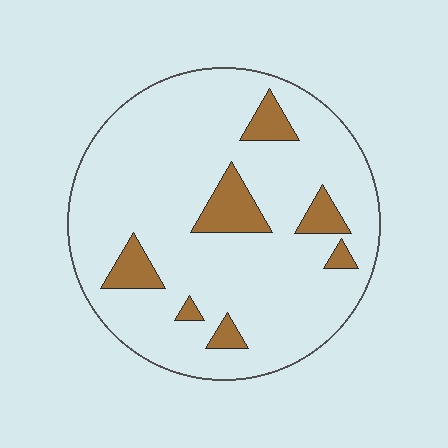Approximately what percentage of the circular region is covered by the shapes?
Approximately 15%.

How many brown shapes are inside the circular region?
7.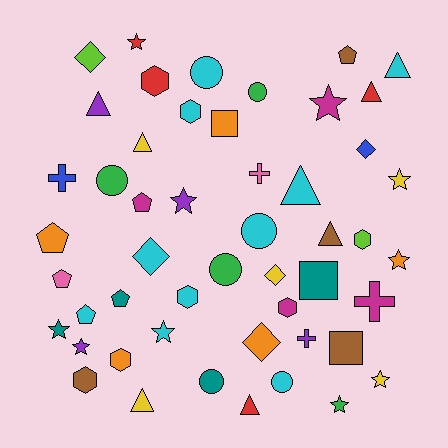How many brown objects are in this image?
There are 4 brown objects.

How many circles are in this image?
There are 7 circles.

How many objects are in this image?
There are 50 objects.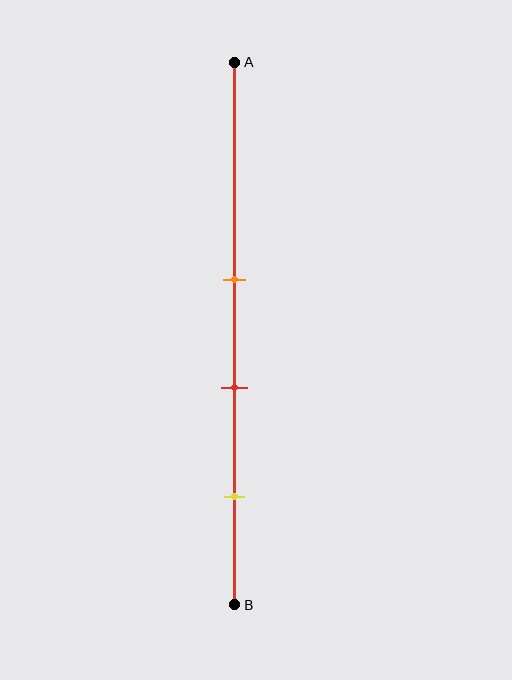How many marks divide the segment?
There are 3 marks dividing the segment.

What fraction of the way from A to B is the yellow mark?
The yellow mark is approximately 80% (0.8) of the way from A to B.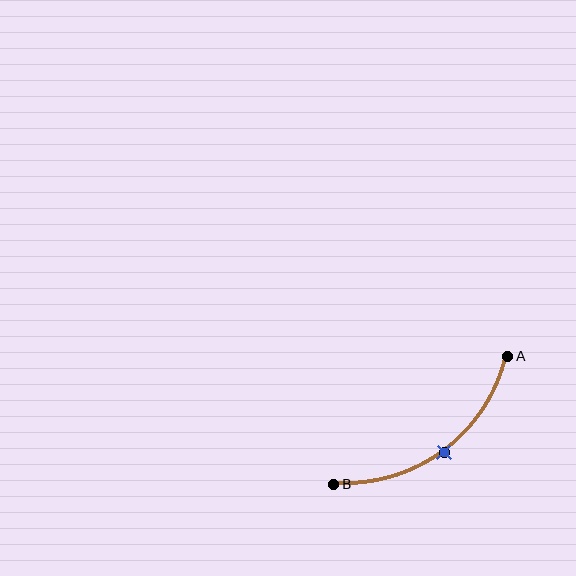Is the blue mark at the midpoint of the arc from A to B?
Yes. The blue mark lies on the arc at equal arc-length from both A and B — it is the arc midpoint.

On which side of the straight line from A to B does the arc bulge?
The arc bulges below and to the right of the straight line connecting A and B.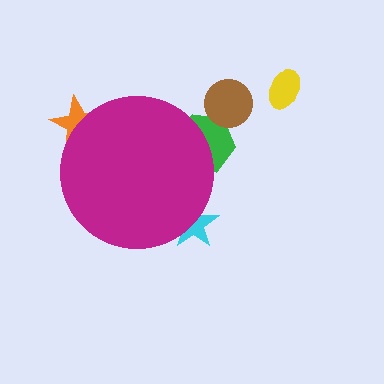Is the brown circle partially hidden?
No, the brown circle is fully visible.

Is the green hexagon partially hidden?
Yes, the green hexagon is partially hidden behind the magenta circle.